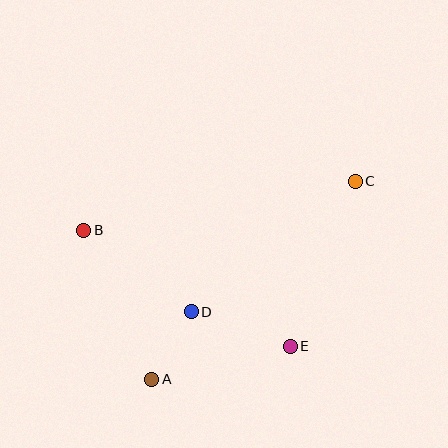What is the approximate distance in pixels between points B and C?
The distance between B and C is approximately 276 pixels.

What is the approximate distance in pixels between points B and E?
The distance between B and E is approximately 237 pixels.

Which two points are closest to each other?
Points A and D are closest to each other.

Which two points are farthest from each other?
Points A and C are farthest from each other.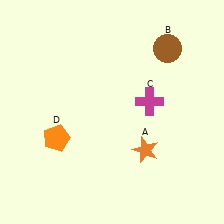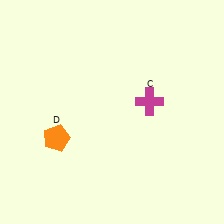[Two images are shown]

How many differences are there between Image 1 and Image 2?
There are 2 differences between the two images.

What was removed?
The orange star (A), the brown circle (B) were removed in Image 2.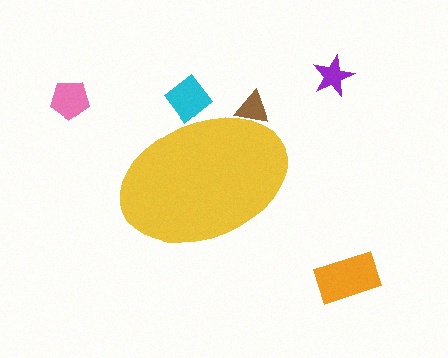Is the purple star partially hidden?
No, the purple star is fully visible.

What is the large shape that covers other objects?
A yellow ellipse.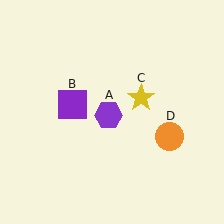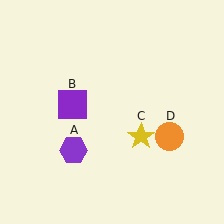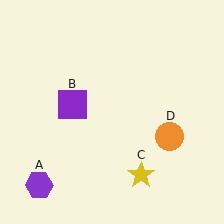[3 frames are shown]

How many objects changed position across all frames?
2 objects changed position: purple hexagon (object A), yellow star (object C).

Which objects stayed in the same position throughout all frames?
Purple square (object B) and orange circle (object D) remained stationary.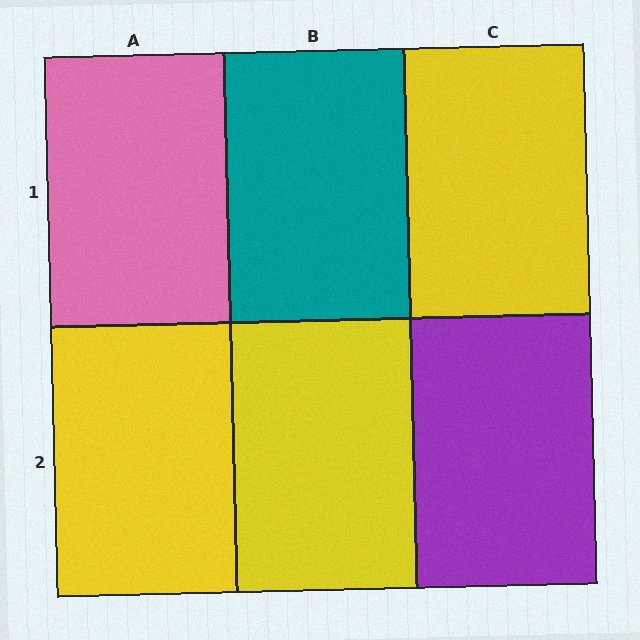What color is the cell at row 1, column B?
Teal.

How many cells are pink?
1 cell is pink.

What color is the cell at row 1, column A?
Pink.